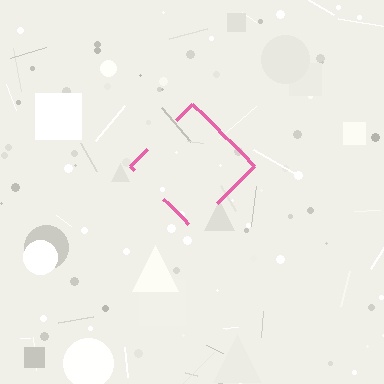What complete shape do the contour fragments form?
The contour fragments form a diamond.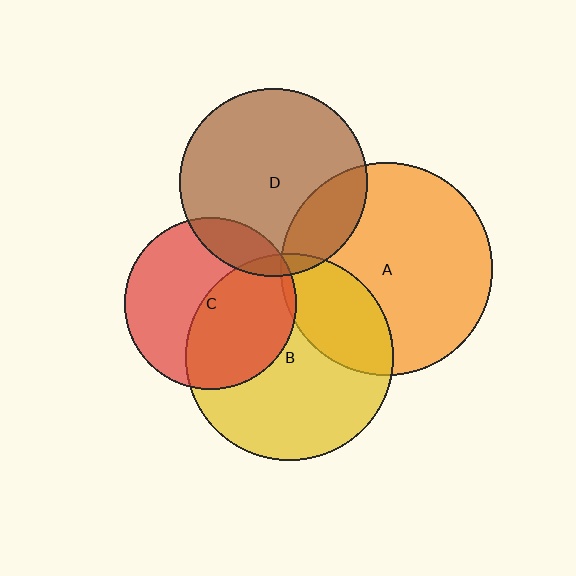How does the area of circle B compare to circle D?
Approximately 1.2 times.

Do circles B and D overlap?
Yes.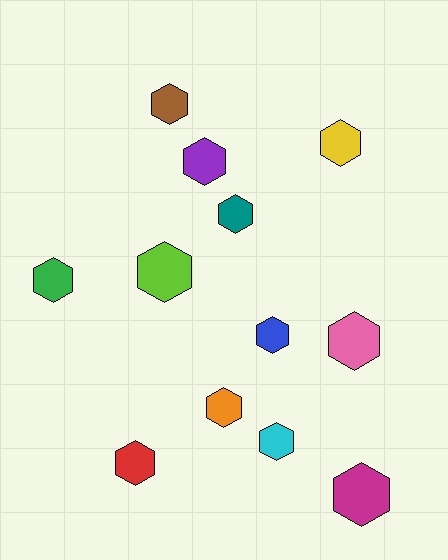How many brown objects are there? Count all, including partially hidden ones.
There is 1 brown object.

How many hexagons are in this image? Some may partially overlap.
There are 12 hexagons.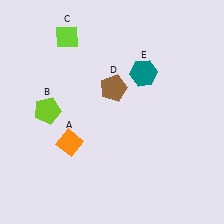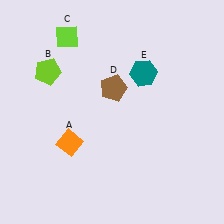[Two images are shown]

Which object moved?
The lime pentagon (B) moved up.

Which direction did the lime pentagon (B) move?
The lime pentagon (B) moved up.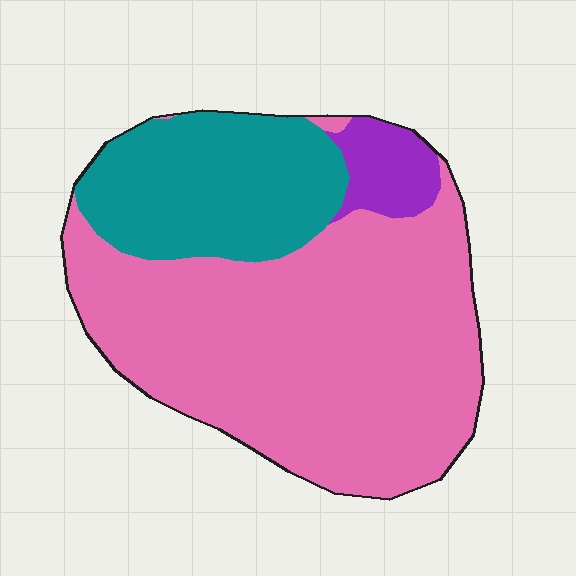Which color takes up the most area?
Pink, at roughly 65%.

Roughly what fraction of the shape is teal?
Teal takes up between a quarter and a half of the shape.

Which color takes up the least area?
Purple, at roughly 5%.